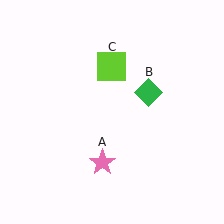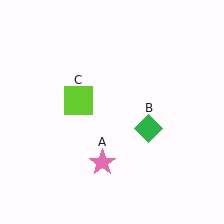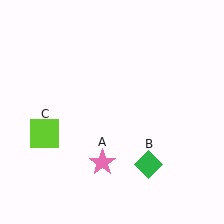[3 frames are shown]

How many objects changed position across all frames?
2 objects changed position: green diamond (object B), lime square (object C).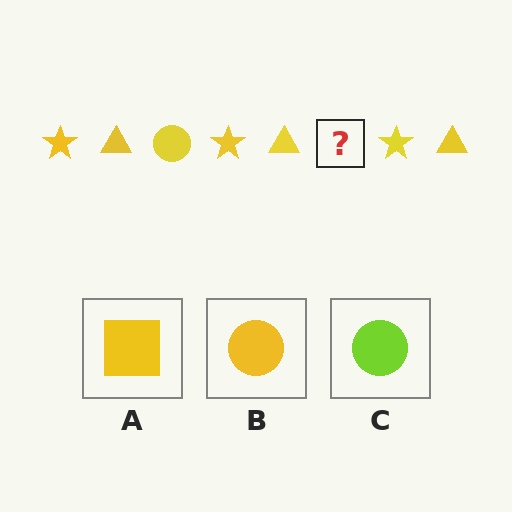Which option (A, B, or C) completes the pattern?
B.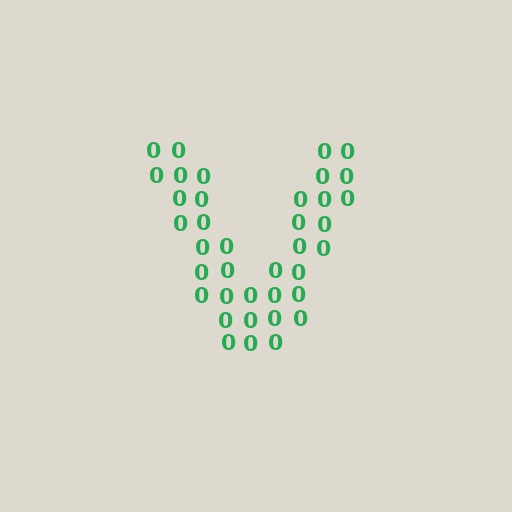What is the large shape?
The large shape is the letter V.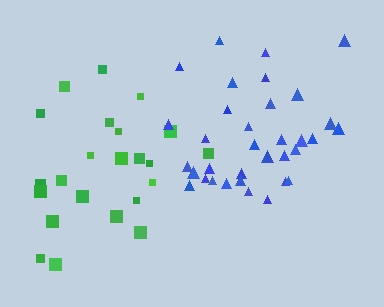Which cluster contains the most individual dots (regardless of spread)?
Blue (34).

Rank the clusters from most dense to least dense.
blue, green.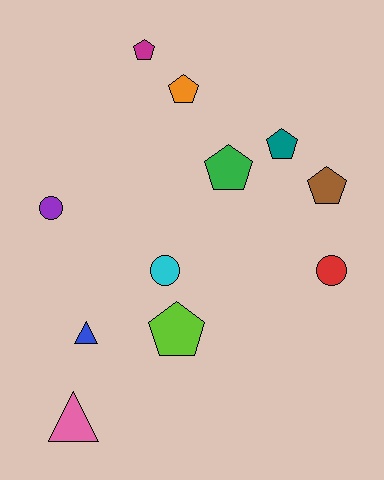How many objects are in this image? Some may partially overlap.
There are 11 objects.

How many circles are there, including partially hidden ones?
There are 3 circles.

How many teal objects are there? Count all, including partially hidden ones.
There is 1 teal object.